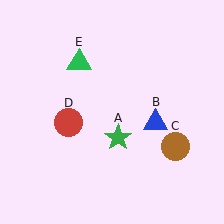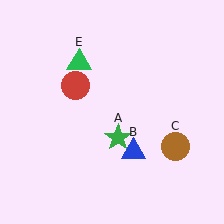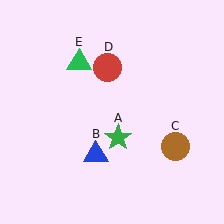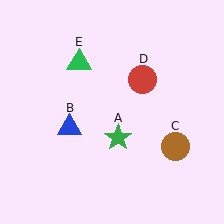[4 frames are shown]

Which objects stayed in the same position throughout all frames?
Green star (object A) and brown circle (object C) and green triangle (object E) remained stationary.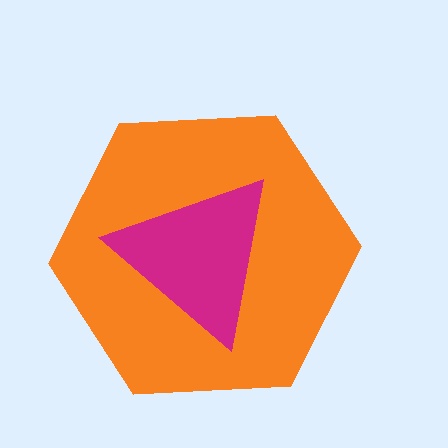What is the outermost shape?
The orange hexagon.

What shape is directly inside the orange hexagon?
The magenta triangle.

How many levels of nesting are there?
2.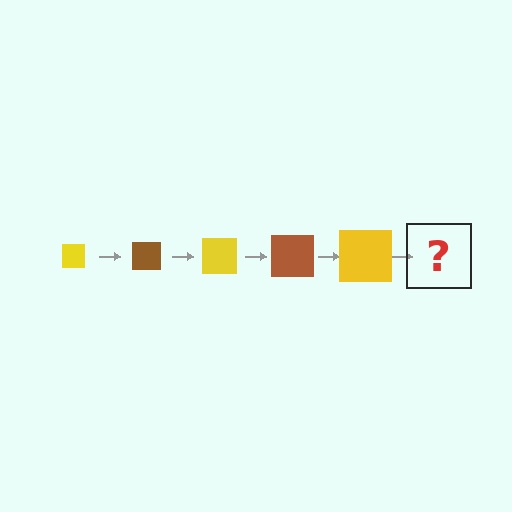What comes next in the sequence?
The next element should be a brown square, larger than the previous one.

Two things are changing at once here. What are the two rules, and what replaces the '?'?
The two rules are that the square grows larger each step and the color cycles through yellow and brown. The '?' should be a brown square, larger than the previous one.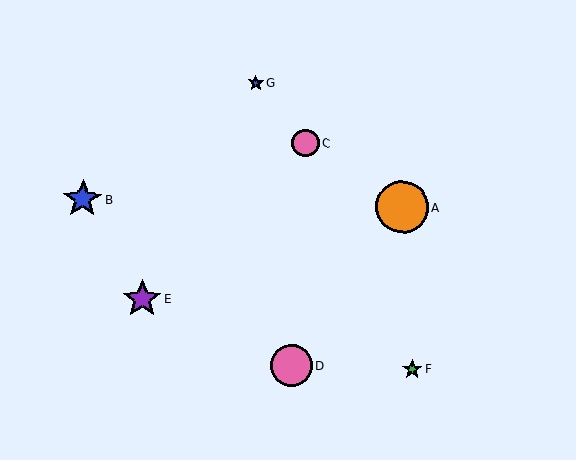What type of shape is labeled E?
Shape E is a purple star.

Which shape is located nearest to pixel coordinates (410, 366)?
The green star (labeled F) at (412, 369) is nearest to that location.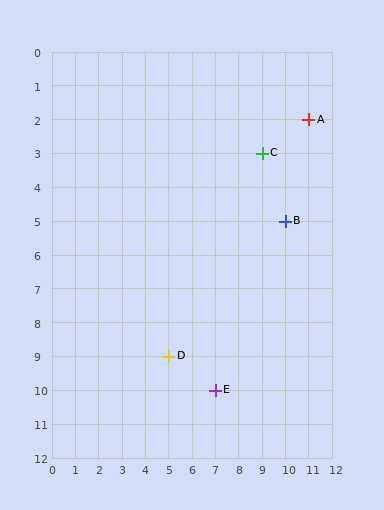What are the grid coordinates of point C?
Point C is at grid coordinates (9, 3).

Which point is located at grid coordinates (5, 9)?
Point D is at (5, 9).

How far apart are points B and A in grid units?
Points B and A are 1 column and 3 rows apart (about 3.2 grid units diagonally).